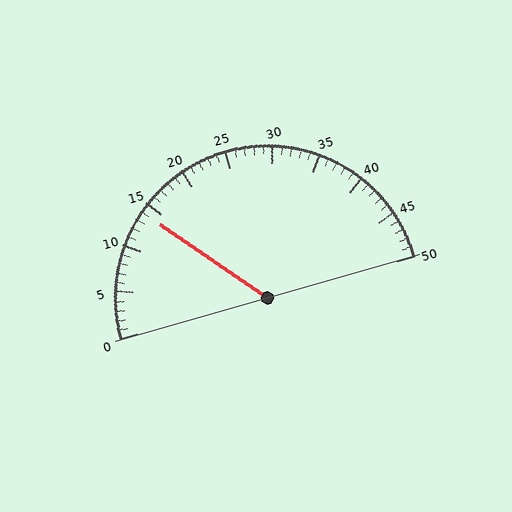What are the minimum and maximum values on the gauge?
The gauge ranges from 0 to 50.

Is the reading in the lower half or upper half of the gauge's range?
The reading is in the lower half of the range (0 to 50).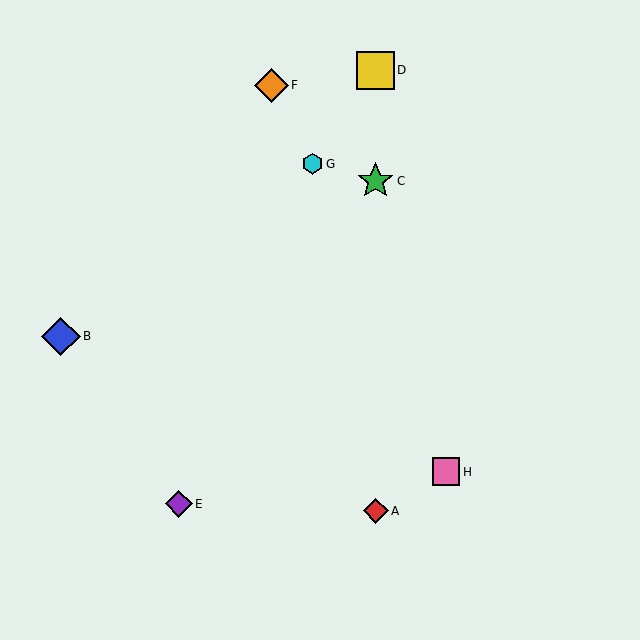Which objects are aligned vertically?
Objects A, C, D are aligned vertically.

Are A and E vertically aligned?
No, A is at x≈376 and E is at x≈179.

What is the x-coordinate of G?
Object G is at x≈312.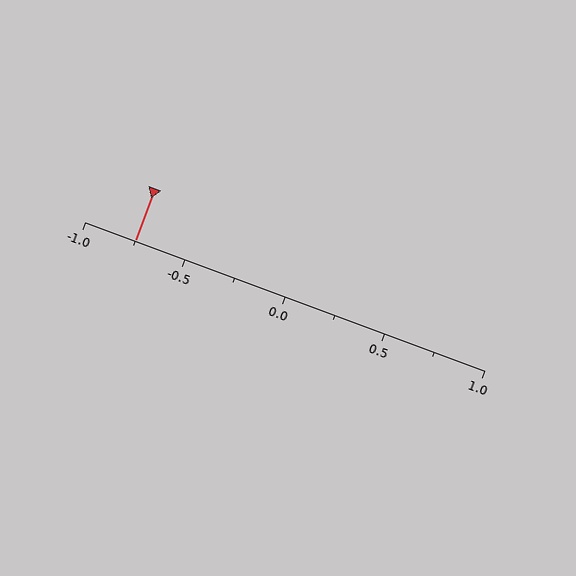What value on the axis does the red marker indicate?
The marker indicates approximately -0.75.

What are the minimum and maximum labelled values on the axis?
The axis runs from -1.0 to 1.0.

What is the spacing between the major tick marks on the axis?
The major ticks are spaced 0.5 apart.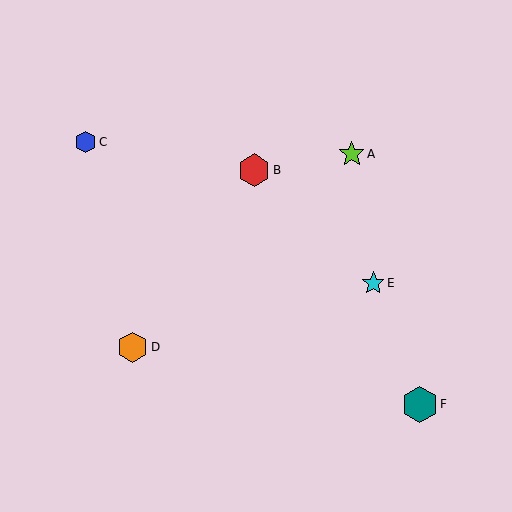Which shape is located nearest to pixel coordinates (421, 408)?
The teal hexagon (labeled F) at (420, 404) is nearest to that location.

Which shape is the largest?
The teal hexagon (labeled F) is the largest.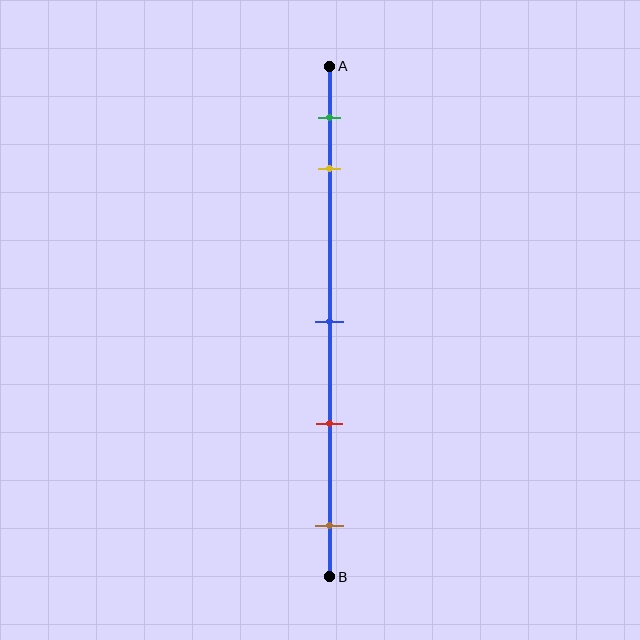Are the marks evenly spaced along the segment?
No, the marks are not evenly spaced.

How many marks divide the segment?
There are 5 marks dividing the segment.